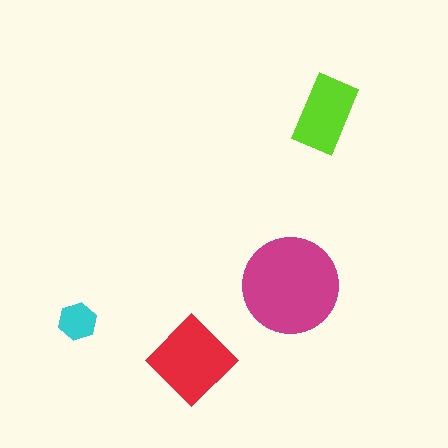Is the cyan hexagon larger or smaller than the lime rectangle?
Smaller.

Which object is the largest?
The magenta circle.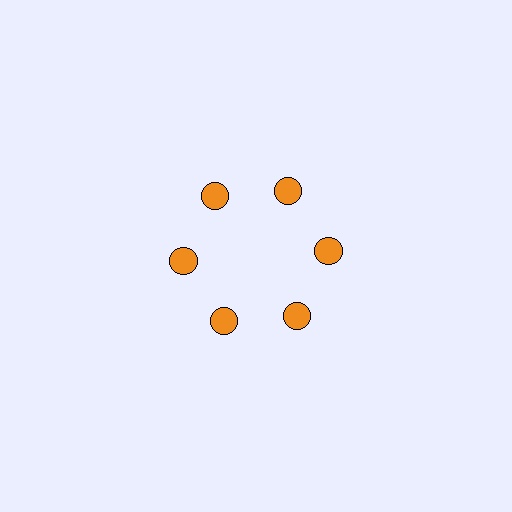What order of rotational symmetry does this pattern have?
This pattern has 6-fold rotational symmetry.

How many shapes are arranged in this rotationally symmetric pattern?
There are 6 shapes, arranged in 6 groups of 1.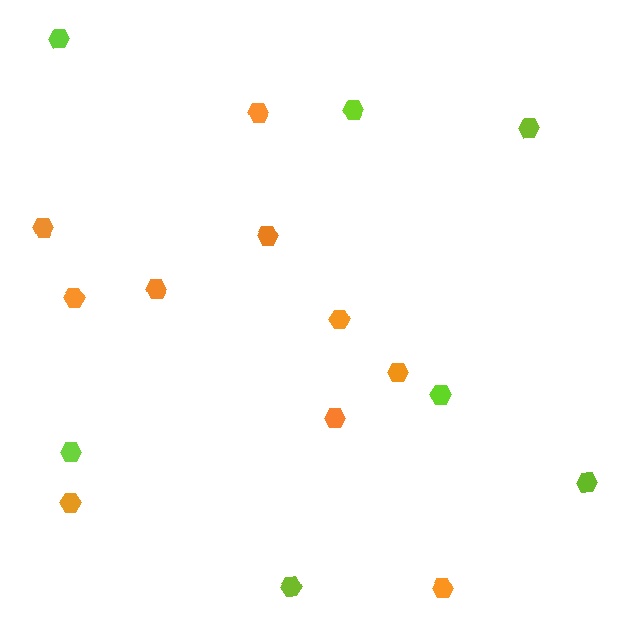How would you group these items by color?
There are 2 groups: one group of orange hexagons (10) and one group of lime hexagons (7).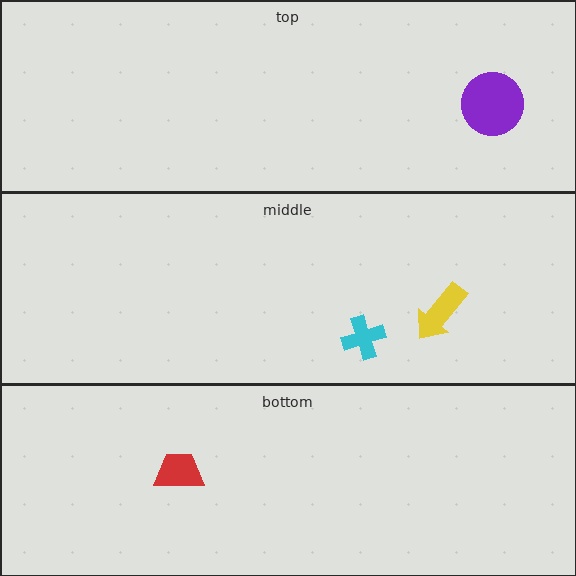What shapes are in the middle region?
The yellow arrow, the cyan cross.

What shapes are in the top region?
The purple circle.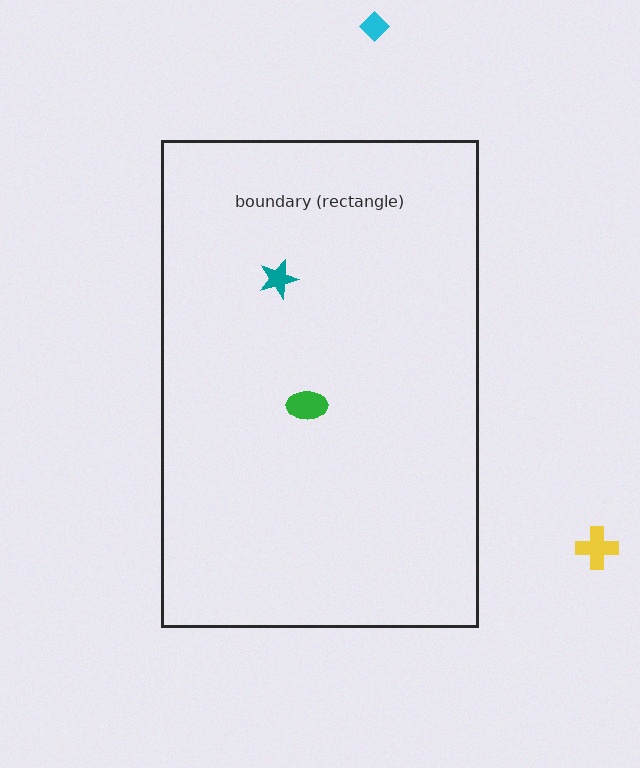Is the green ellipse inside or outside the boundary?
Inside.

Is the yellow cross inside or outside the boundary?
Outside.